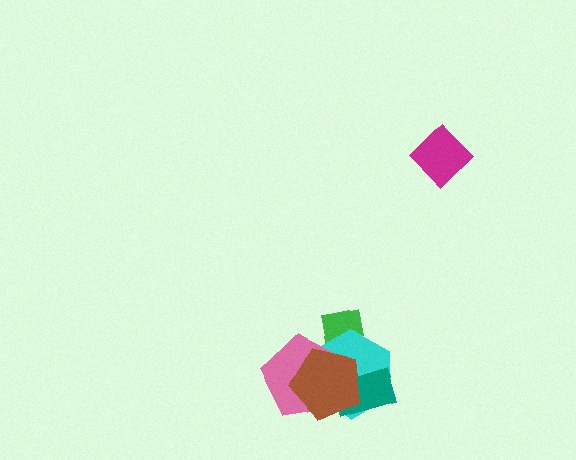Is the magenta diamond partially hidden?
No, no other shape covers it.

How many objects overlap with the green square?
3 objects overlap with the green square.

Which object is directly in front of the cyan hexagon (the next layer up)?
The teal rectangle is directly in front of the cyan hexagon.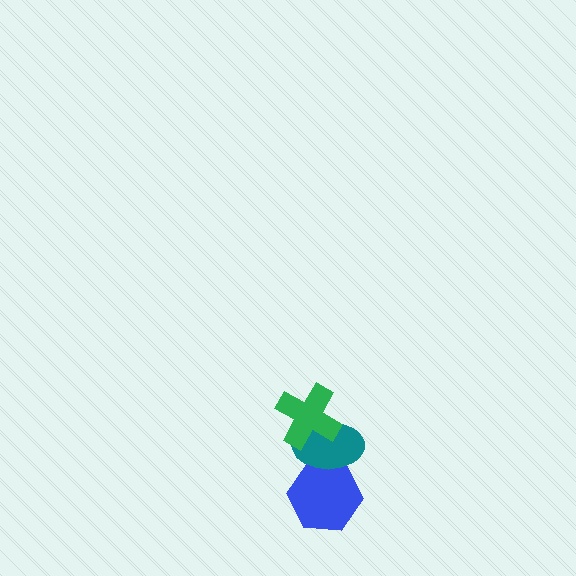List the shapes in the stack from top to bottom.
From top to bottom: the green cross, the teal ellipse, the blue hexagon.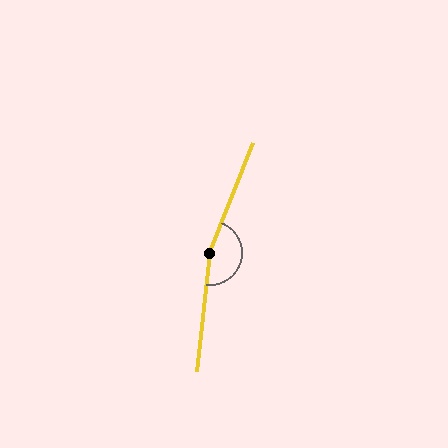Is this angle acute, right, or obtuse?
It is obtuse.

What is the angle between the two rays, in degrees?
Approximately 165 degrees.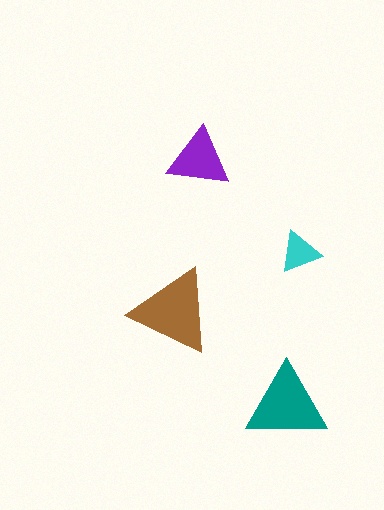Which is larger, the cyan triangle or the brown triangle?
The brown one.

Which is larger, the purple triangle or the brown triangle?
The brown one.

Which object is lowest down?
The teal triangle is bottommost.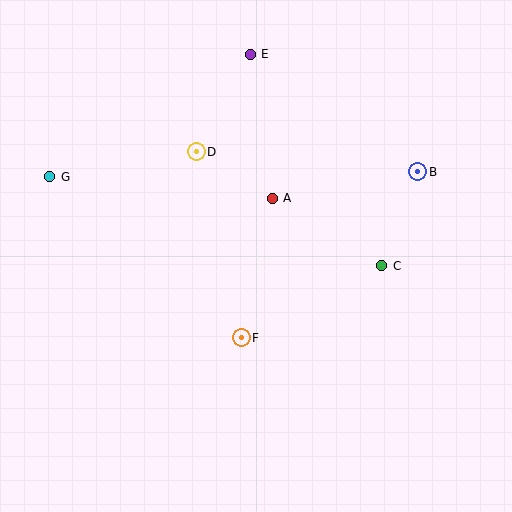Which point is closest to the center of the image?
Point A at (272, 198) is closest to the center.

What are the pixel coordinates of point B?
Point B is at (418, 172).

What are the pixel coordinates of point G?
Point G is at (50, 177).